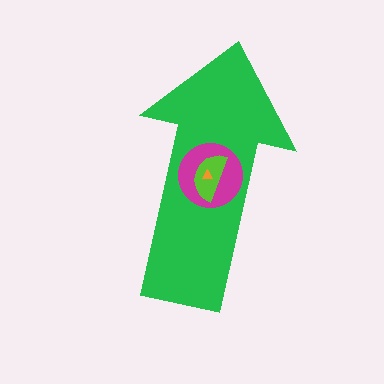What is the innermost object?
The orange triangle.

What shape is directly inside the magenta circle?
The lime semicircle.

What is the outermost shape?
The green arrow.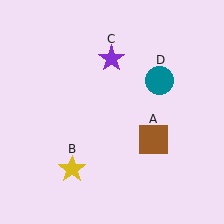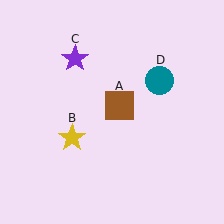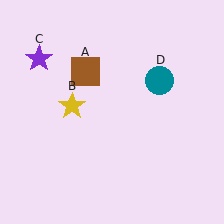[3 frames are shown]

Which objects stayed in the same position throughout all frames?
Teal circle (object D) remained stationary.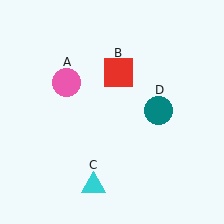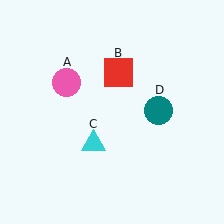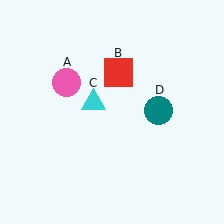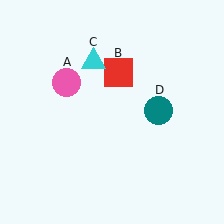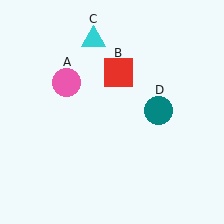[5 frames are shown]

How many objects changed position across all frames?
1 object changed position: cyan triangle (object C).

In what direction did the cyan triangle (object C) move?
The cyan triangle (object C) moved up.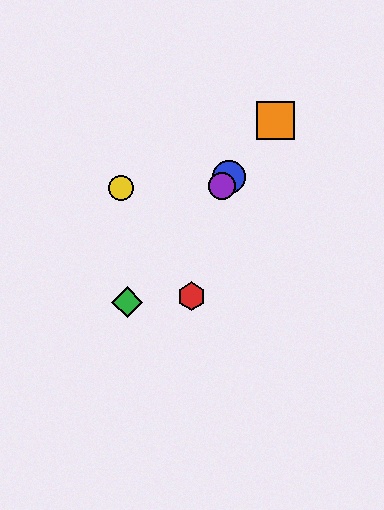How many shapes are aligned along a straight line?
4 shapes (the blue circle, the green diamond, the purple circle, the orange square) are aligned along a straight line.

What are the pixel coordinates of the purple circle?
The purple circle is at (222, 186).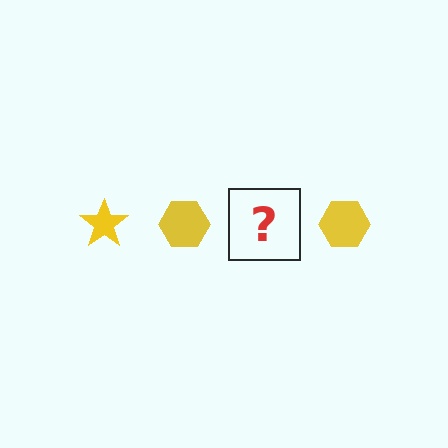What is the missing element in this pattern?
The missing element is a yellow star.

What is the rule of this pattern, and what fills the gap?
The rule is that the pattern cycles through star, hexagon shapes in yellow. The gap should be filled with a yellow star.